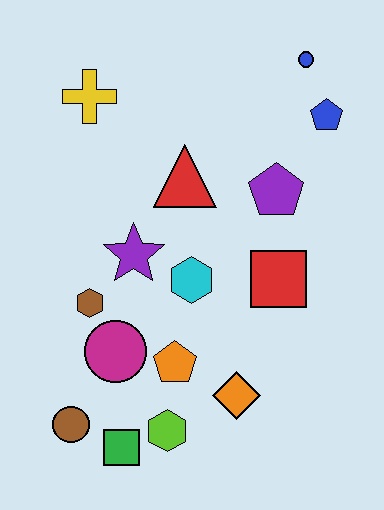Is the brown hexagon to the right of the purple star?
No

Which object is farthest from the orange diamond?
The blue circle is farthest from the orange diamond.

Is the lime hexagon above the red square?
No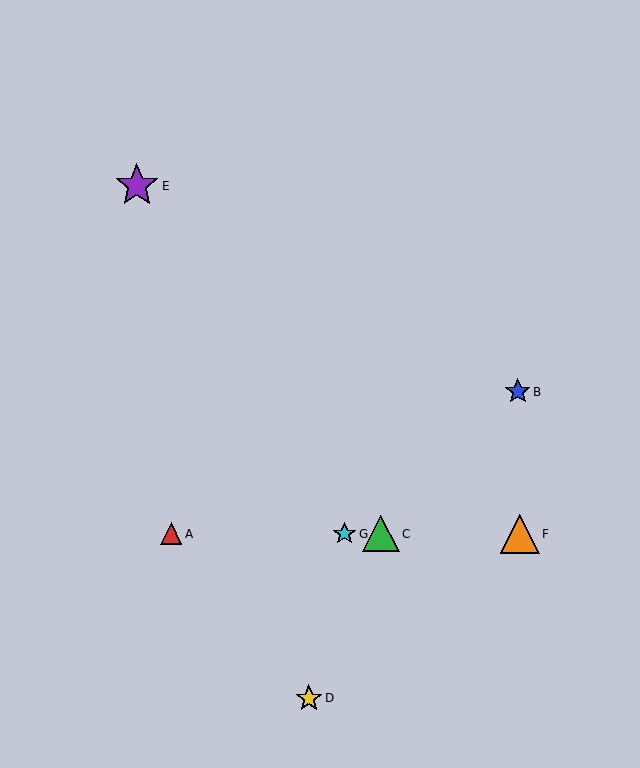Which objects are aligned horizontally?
Objects A, C, F, G are aligned horizontally.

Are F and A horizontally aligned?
Yes, both are at y≈534.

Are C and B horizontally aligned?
No, C is at y≈534 and B is at y≈392.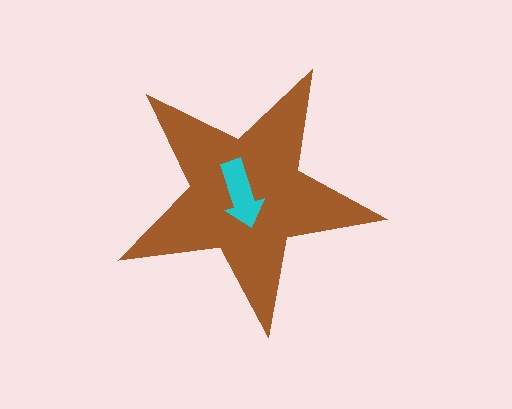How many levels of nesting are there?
2.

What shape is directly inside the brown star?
The cyan arrow.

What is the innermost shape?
The cyan arrow.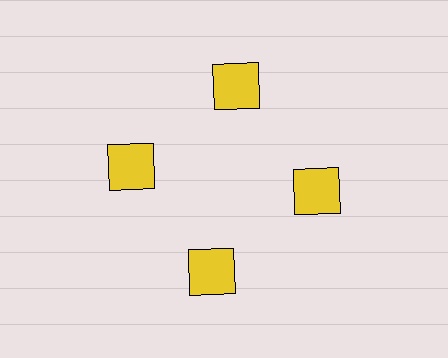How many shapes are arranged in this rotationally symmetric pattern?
There are 4 shapes, arranged in 4 groups of 1.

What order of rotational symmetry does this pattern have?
This pattern has 4-fold rotational symmetry.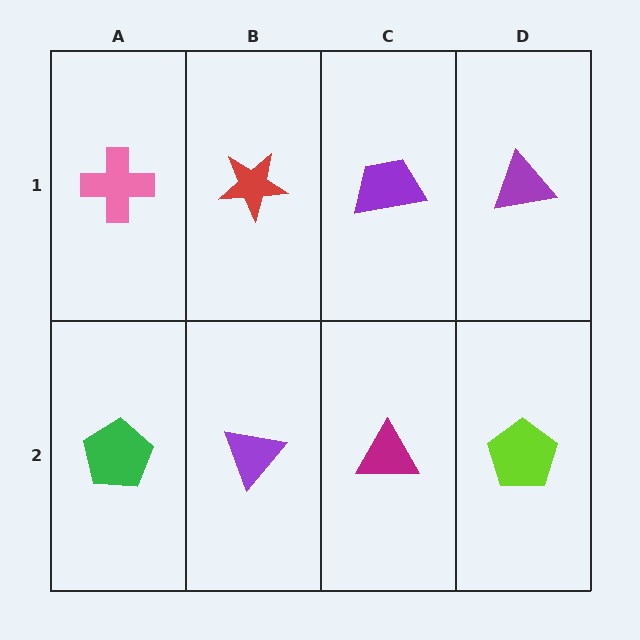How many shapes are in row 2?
4 shapes.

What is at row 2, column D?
A lime pentagon.